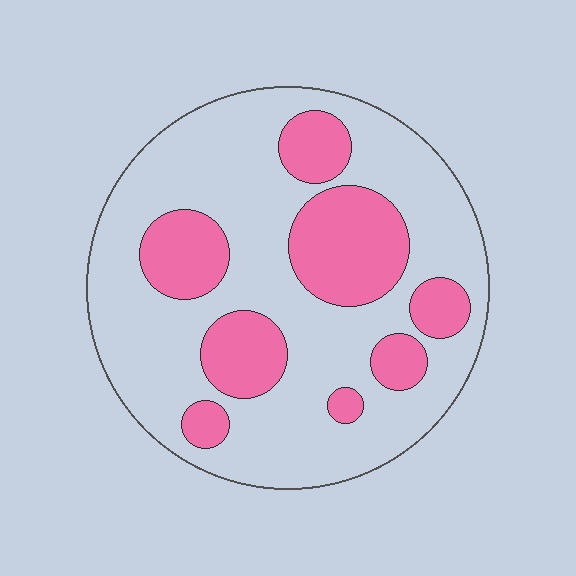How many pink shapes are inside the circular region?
8.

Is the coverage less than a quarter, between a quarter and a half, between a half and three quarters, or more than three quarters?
Between a quarter and a half.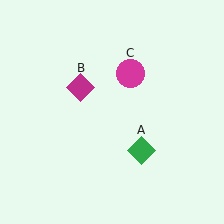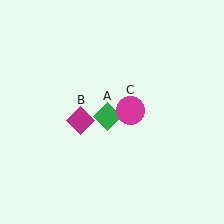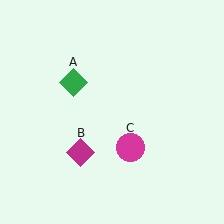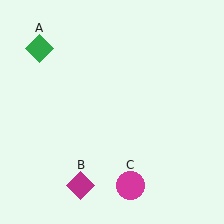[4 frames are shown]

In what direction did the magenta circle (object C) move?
The magenta circle (object C) moved down.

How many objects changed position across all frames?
3 objects changed position: green diamond (object A), magenta diamond (object B), magenta circle (object C).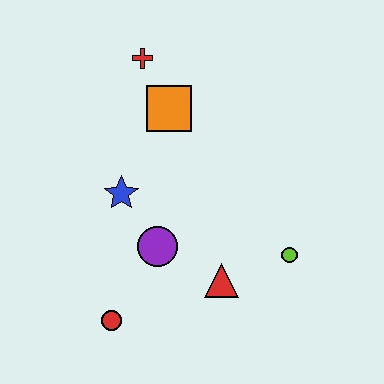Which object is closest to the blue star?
The purple circle is closest to the blue star.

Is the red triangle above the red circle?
Yes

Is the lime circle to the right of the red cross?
Yes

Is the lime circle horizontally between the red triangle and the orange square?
No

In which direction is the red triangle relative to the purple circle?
The red triangle is to the right of the purple circle.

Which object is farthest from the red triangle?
The red cross is farthest from the red triangle.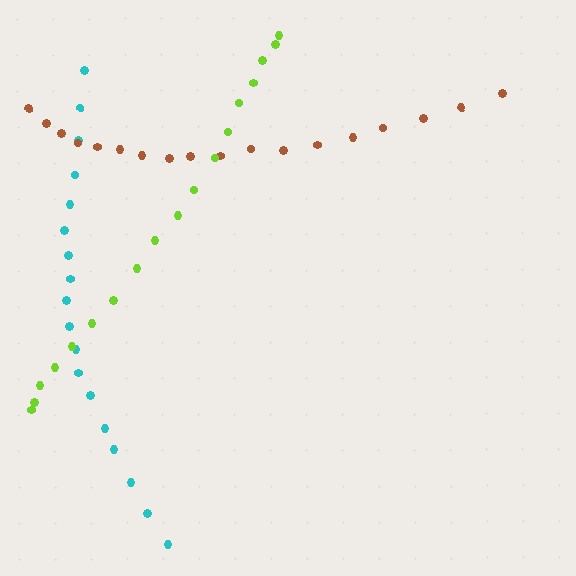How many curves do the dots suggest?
There are 3 distinct paths.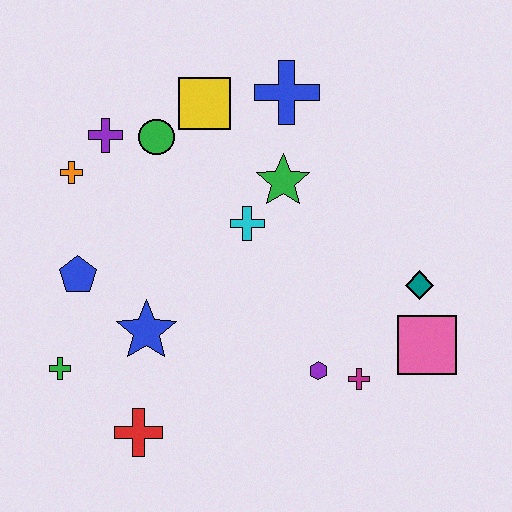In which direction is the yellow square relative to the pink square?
The yellow square is above the pink square.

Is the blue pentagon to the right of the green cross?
Yes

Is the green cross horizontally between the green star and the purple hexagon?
No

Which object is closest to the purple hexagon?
The magenta cross is closest to the purple hexagon.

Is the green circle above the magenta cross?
Yes